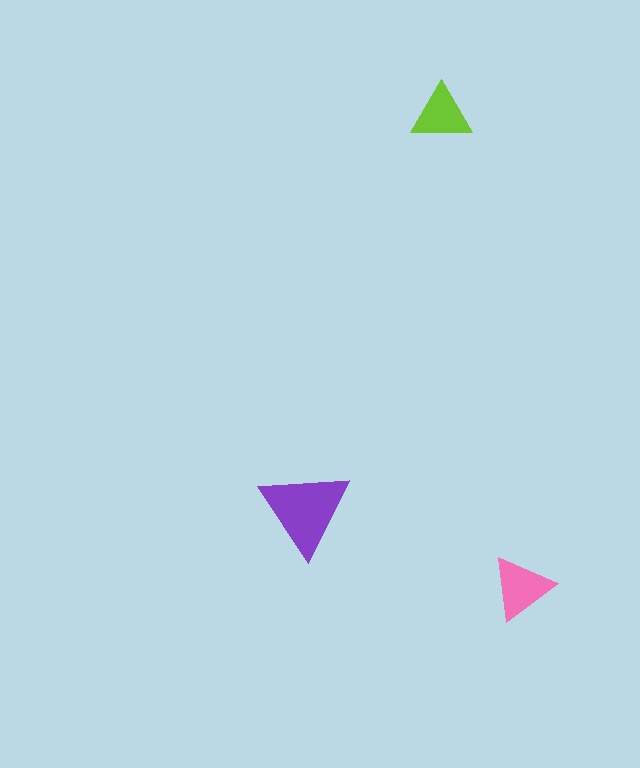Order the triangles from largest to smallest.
the purple one, the pink one, the lime one.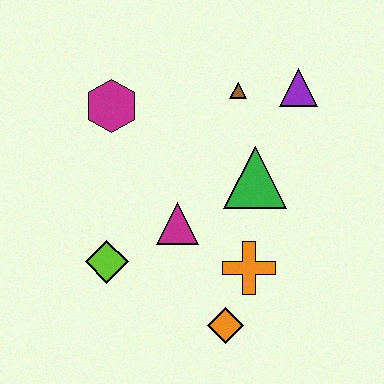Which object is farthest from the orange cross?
The magenta hexagon is farthest from the orange cross.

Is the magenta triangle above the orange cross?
Yes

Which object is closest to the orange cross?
The orange diamond is closest to the orange cross.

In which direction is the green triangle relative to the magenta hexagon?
The green triangle is to the right of the magenta hexagon.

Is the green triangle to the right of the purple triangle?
No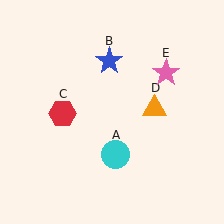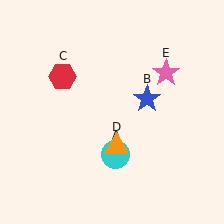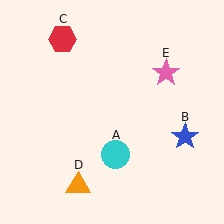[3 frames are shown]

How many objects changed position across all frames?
3 objects changed position: blue star (object B), red hexagon (object C), orange triangle (object D).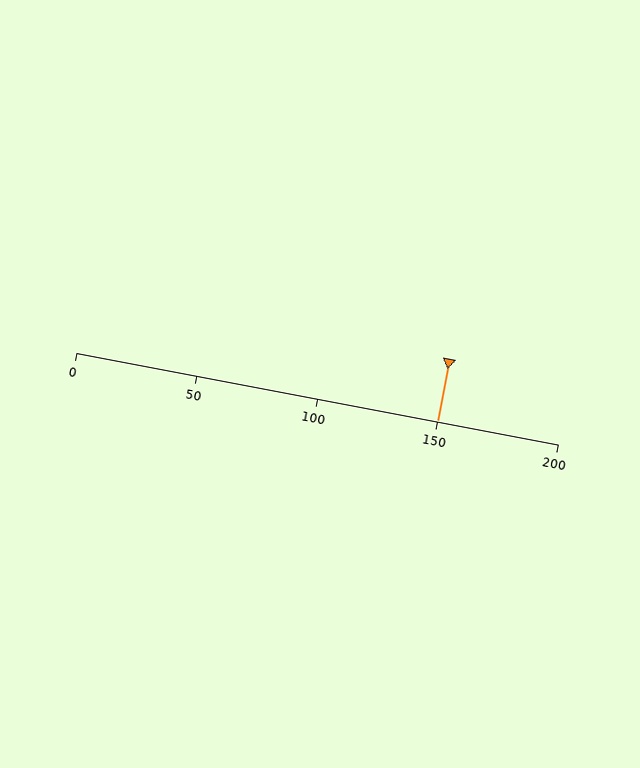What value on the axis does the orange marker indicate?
The marker indicates approximately 150.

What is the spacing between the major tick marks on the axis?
The major ticks are spaced 50 apart.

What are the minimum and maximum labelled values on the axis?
The axis runs from 0 to 200.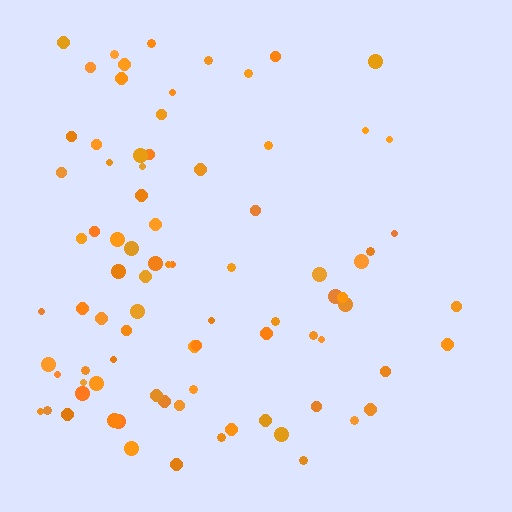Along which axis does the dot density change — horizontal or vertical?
Horizontal.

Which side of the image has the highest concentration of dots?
The left.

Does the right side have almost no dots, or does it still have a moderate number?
Still a moderate number, just noticeably fewer than the left.